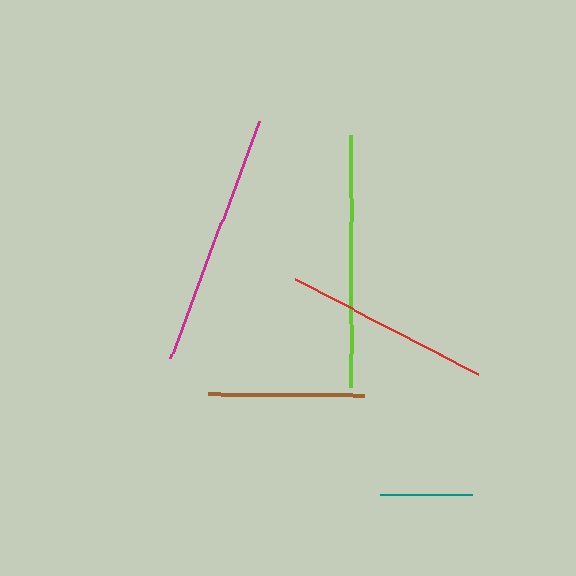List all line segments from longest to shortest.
From longest to shortest: magenta, lime, red, brown, teal.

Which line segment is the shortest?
The teal line is the shortest at approximately 92 pixels.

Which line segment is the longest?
The magenta line is the longest at approximately 253 pixels.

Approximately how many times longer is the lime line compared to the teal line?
The lime line is approximately 2.7 times the length of the teal line.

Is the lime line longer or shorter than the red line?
The lime line is longer than the red line.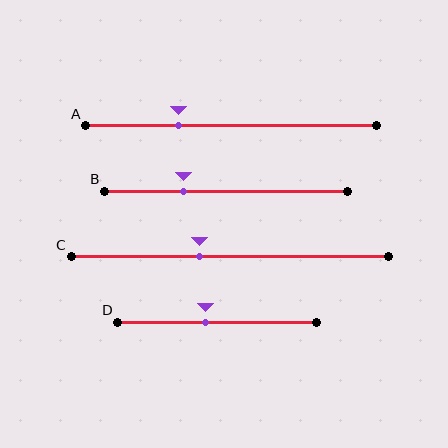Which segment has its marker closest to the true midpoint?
Segment D has its marker closest to the true midpoint.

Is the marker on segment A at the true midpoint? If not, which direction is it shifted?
No, the marker on segment A is shifted to the left by about 18% of the segment length.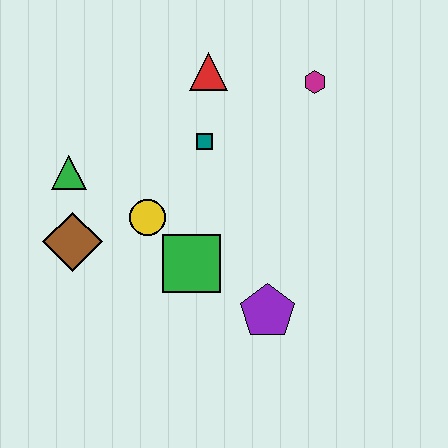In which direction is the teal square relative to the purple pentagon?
The teal square is above the purple pentagon.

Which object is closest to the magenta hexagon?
The red triangle is closest to the magenta hexagon.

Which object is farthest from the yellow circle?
The magenta hexagon is farthest from the yellow circle.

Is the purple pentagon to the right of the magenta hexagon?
No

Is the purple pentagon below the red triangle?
Yes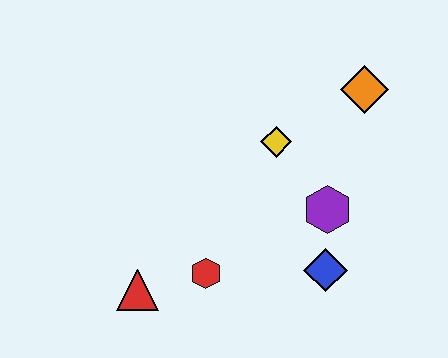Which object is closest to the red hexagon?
The red triangle is closest to the red hexagon.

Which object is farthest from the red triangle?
The orange diamond is farthest from the red triangle.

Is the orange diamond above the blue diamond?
Yes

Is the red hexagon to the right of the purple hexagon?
No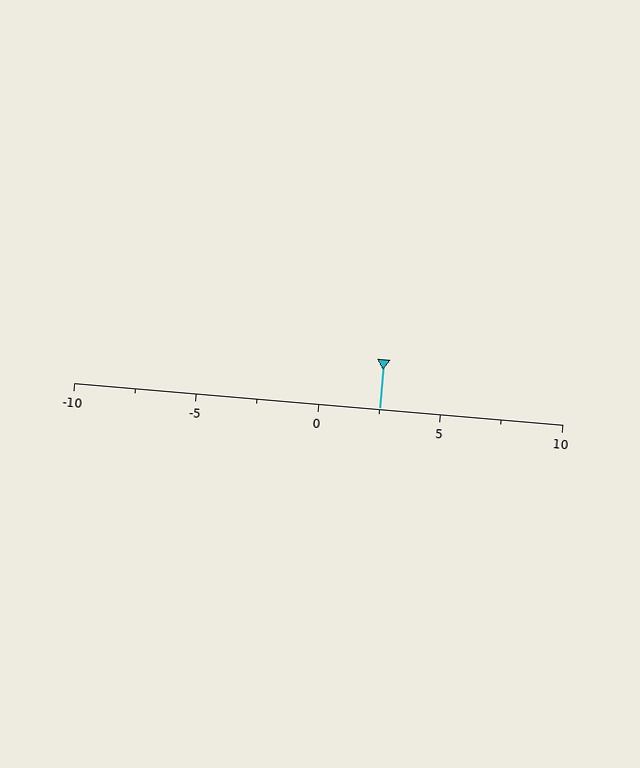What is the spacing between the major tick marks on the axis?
The major ticks are spaced 5 apart.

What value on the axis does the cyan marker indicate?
The marker indicates approximately 2.5.